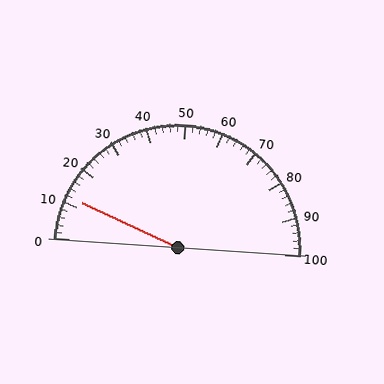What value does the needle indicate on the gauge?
The needle indicates approximately 12.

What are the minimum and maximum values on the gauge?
The gauge ranges from 0 to 100.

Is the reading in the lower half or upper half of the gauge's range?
The reading is in the lower half of the range (0 to 100).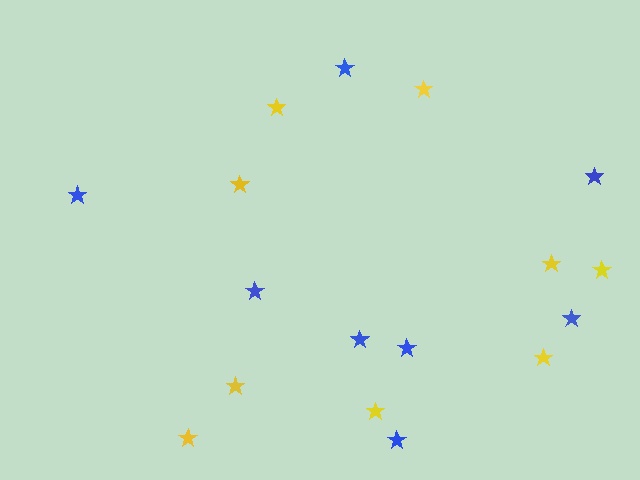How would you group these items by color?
There are 2 groups: one group of yellow stars (9) and one group of blue stars (8).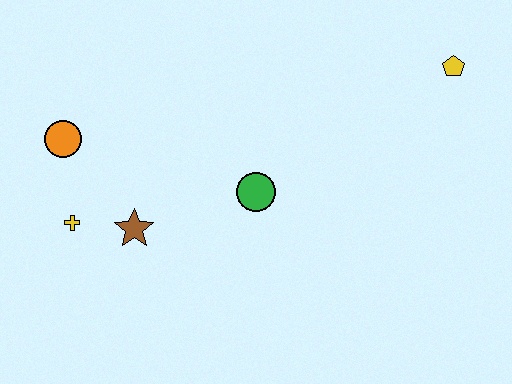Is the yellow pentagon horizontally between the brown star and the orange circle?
No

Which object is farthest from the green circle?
The yellow pentagon is farthest from the green circle.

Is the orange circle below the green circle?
No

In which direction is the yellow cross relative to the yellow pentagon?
The yellow cross is to the left of the yellow pentagon.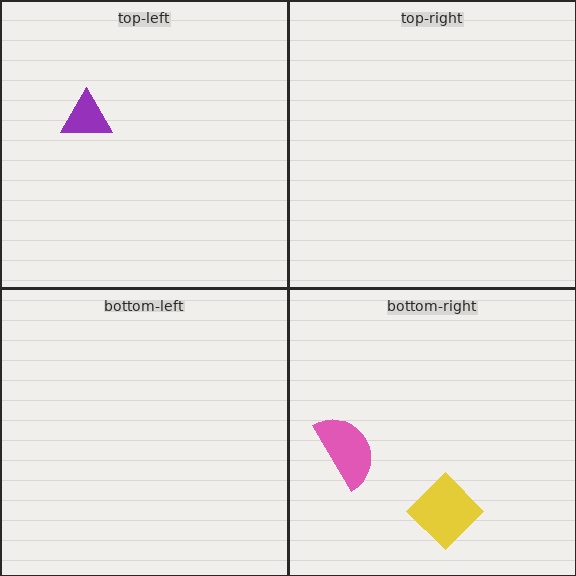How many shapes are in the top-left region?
1.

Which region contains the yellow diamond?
The bottom-right region.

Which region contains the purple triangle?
The top-left region.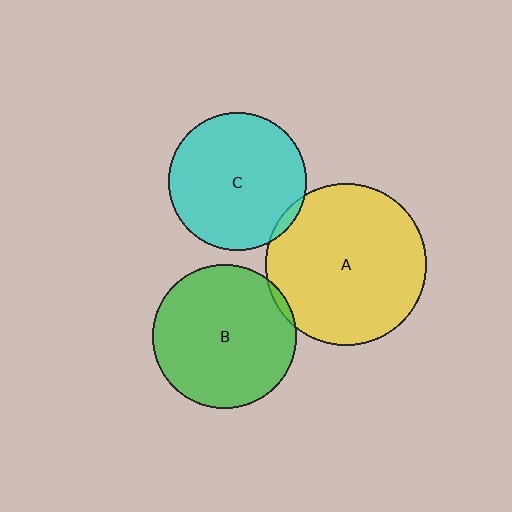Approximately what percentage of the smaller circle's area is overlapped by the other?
Approximately 5%.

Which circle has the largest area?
Circle A (yellow).